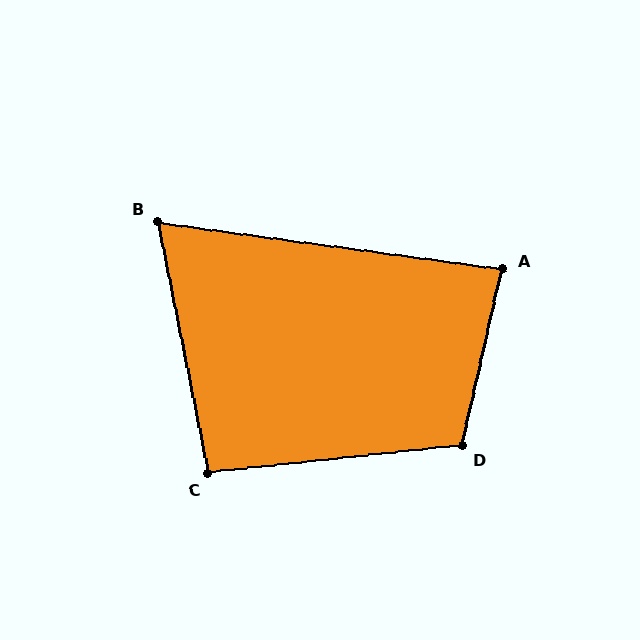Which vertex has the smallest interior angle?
B, at approximately 71 degrees.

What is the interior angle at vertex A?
Approximately 85 degrees (acute).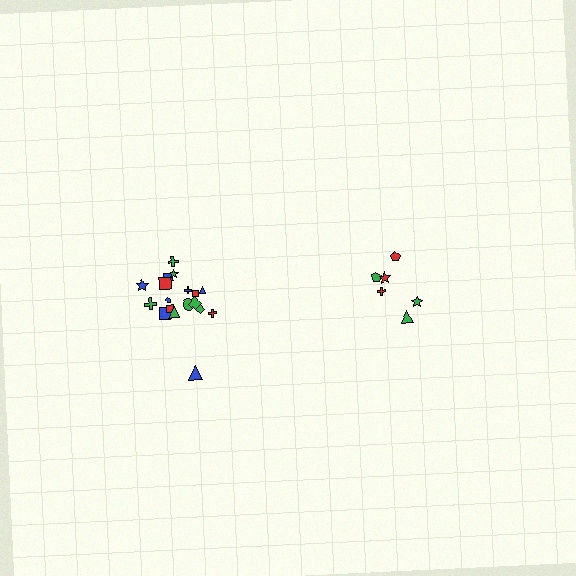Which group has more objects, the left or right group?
The left group.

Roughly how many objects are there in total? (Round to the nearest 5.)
Roughly 25 objects in total.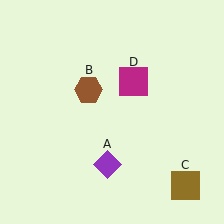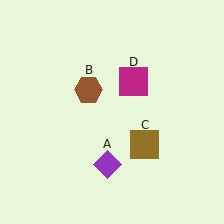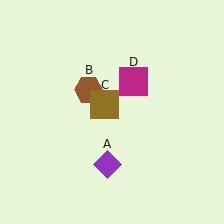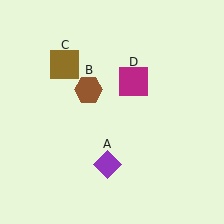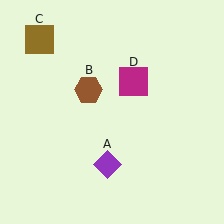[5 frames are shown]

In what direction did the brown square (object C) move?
The brown square (object C) moved up and to the left.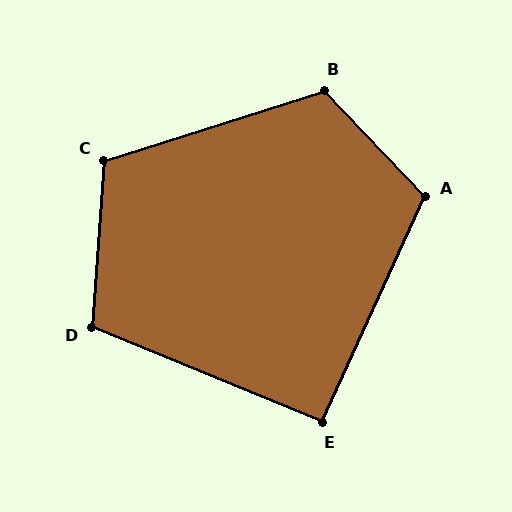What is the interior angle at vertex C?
Approximately 112 degrees (obtuse).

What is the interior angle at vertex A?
Approximately 112 degrees (obtuse).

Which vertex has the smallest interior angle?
E, at approximately 92 degrees.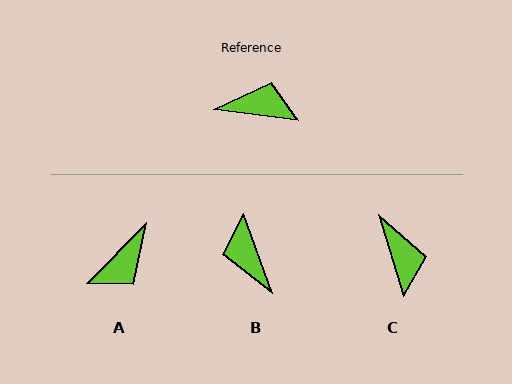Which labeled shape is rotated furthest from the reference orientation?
A, about 127 degrees away.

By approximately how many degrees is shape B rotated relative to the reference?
Approximately 117 degrees counter-clockwise.